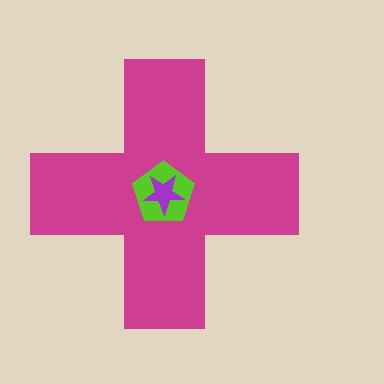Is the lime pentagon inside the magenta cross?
Yes.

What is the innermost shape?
The purple star.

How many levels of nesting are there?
3.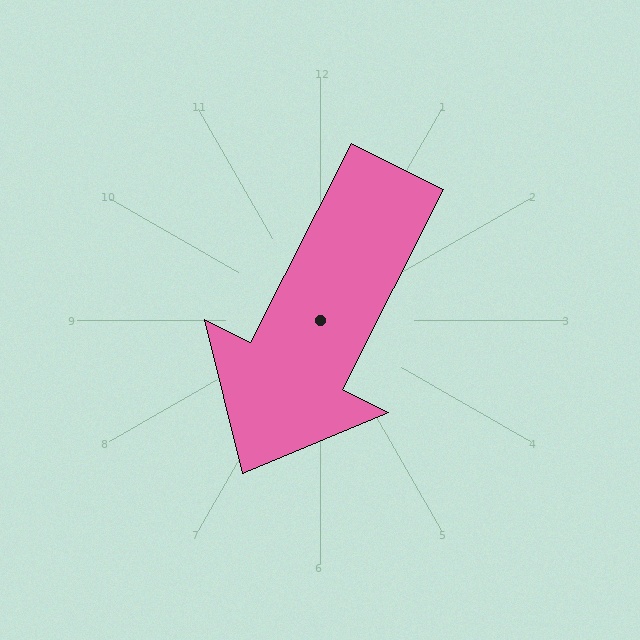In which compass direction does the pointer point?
Southwest.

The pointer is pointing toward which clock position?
Roughly 7 o'clock.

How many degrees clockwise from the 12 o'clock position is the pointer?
Approximately 207 degrees.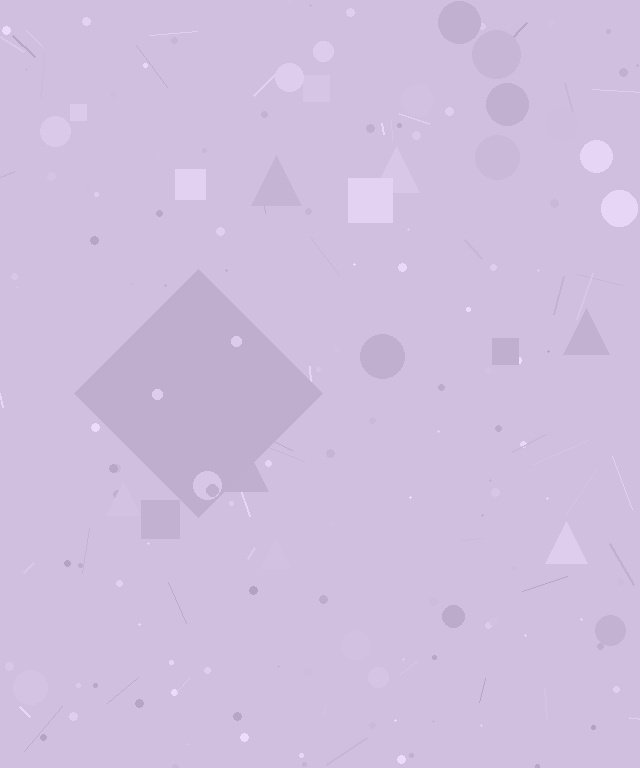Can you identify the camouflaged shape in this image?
The camouflaged shape is a diamond.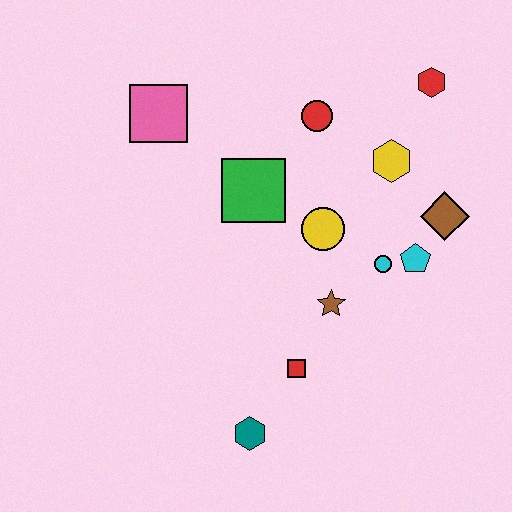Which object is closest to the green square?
The yellow circle is closest to the green square.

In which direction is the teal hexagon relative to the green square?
The teal hexagon is below the green square.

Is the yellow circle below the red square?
No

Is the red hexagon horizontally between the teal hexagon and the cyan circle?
No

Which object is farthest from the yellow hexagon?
The teal hexagon is farthest from the yellow hexagon.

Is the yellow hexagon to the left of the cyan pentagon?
Yes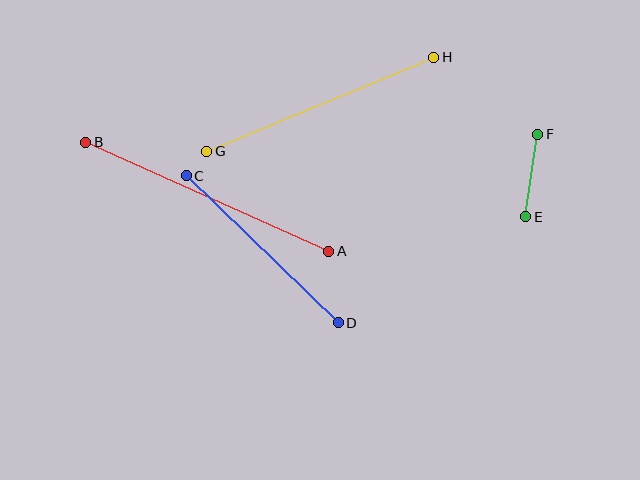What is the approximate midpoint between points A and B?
The midpoint is at approximately (207, 197) pixels.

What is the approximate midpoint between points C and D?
The midpoint is at approximately (262, 249) pixels.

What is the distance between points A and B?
The distance is approximately 266 pixels.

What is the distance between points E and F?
The distance is approximately 83 pixels.